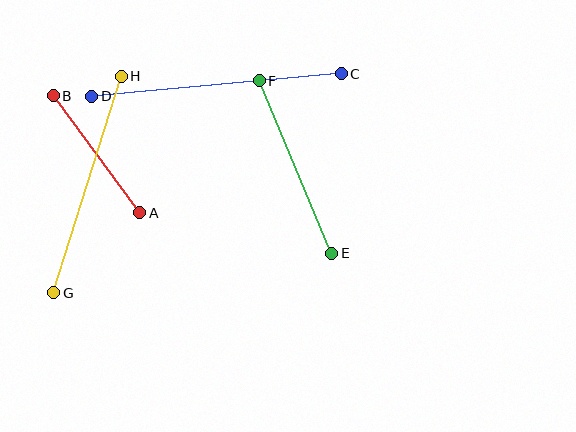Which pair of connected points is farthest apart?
Points C and D are farthest apart.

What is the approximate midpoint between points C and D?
The midpoint is at approximately (216, 85) pixels.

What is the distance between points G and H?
The distance is approximately 227 pixels.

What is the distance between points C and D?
The distance is approximately 251 pixels.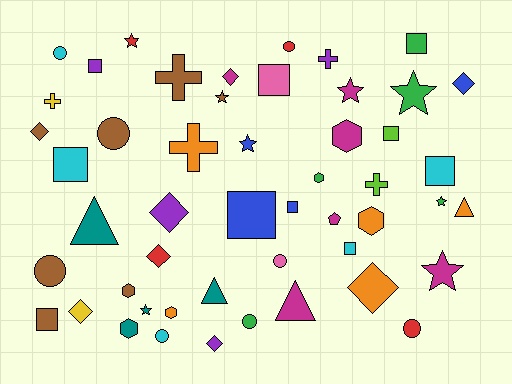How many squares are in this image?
There are 10 squares.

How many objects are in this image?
There are 50 objects.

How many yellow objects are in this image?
There are 2 yellow objects.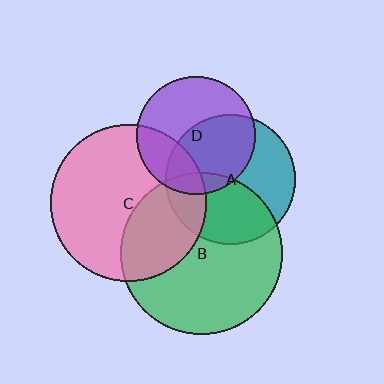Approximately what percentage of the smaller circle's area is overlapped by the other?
Approximately 20%.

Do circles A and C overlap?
Yes.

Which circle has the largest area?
Circle B (green).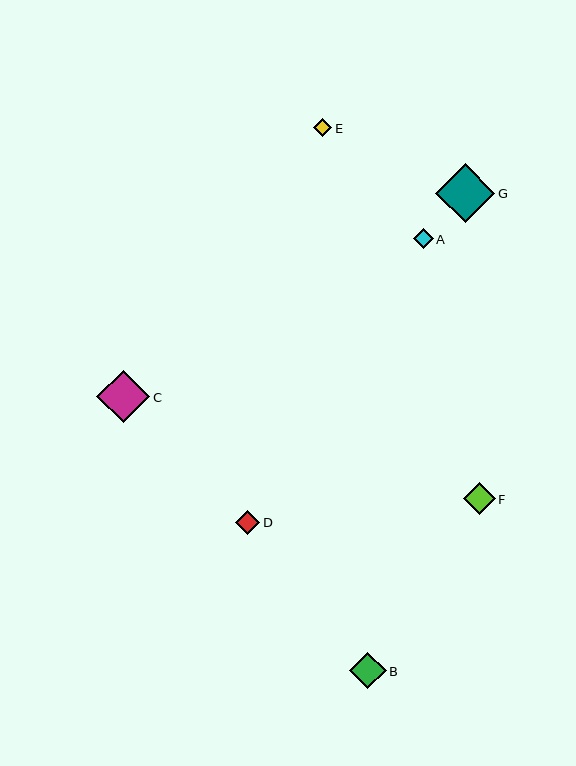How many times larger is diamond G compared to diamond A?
Diamond G is approximately 3.0 times the size of diamond A.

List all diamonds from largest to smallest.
From largest to smallest: G, C, B, F, D, A, E.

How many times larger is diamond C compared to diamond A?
Diamond C is approximately 2.7 times the size of diamond A.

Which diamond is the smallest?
Diamond E is the smallest with a size of approximately 18 pixels.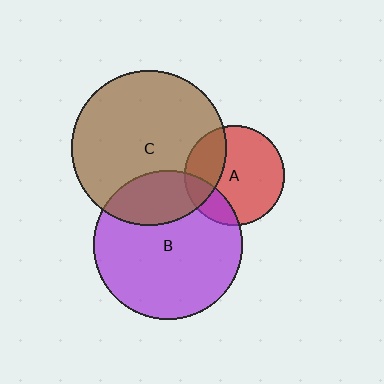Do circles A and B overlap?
Yes.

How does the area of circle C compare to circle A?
Approximately 2.4 times.